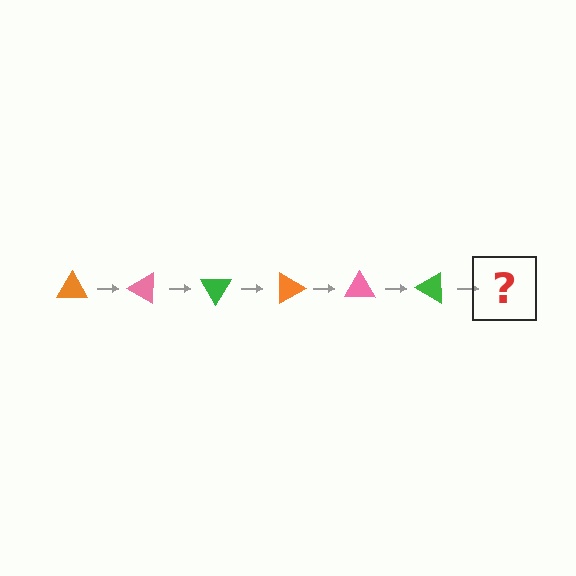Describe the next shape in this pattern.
It should be an orange triangle, rotated 180 degrees from the start.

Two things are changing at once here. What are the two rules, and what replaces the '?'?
The two rules are that it rotates 30 degrees each step and the color cycles through orange, pink, and green. The '?' should be an orange triangle, rotated 180 degrees from the start.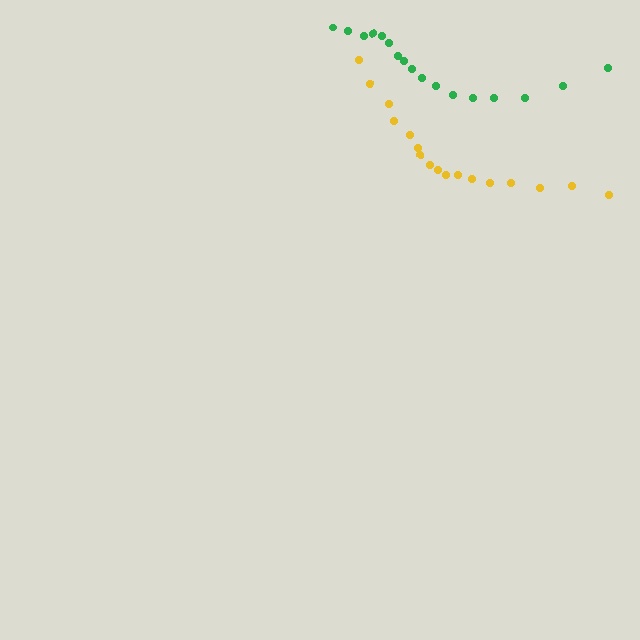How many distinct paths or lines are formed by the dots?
There are 2 distinct paths.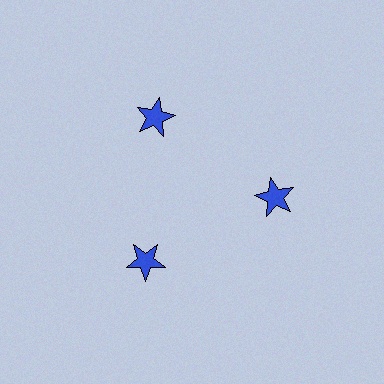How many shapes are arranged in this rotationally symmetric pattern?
There are 3 shapes, arranged in 3 groups of 1.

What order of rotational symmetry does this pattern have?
This pattern has 3-fold rotational symmetry.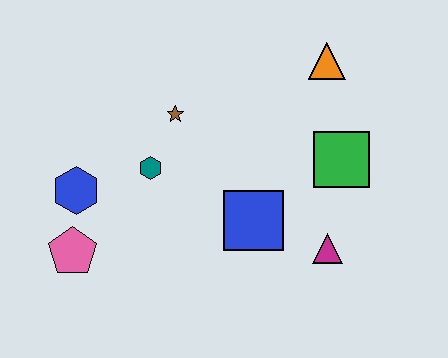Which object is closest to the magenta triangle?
The blue square is closest to the magenta triangle.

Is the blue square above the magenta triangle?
Yes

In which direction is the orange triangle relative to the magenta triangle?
The orange triangle is above the magenta triangle.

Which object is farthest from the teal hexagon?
The orange triangle is farthest from the teal hexagon.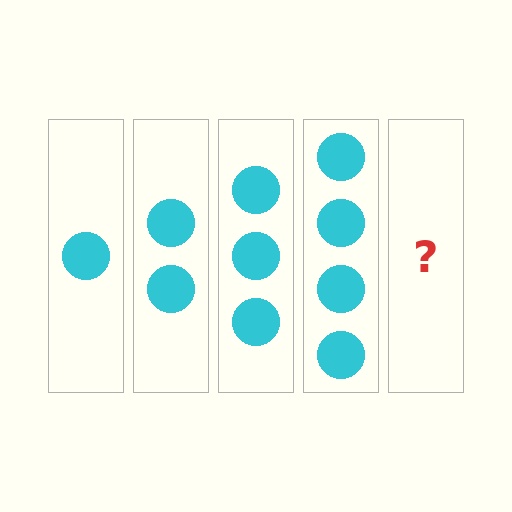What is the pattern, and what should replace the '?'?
The pattern is that each step adds one more circle. The '?' should be 5 circles.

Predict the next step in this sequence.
The next step is 5 circles.